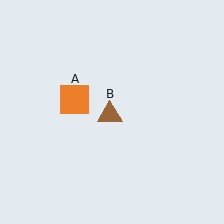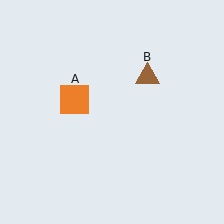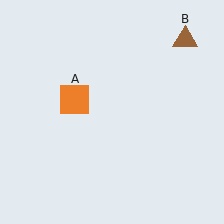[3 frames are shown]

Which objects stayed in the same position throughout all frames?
Orange square (object A) remained stationary.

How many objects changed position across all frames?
1 object changed position: brown triangle (object B).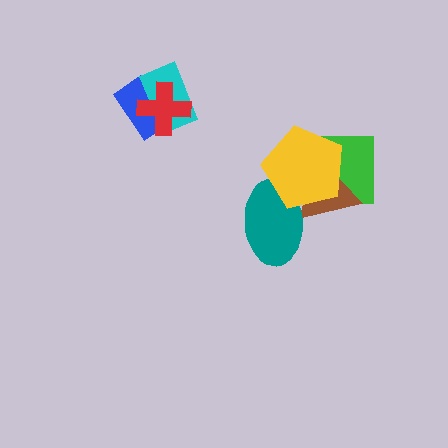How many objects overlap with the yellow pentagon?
3 objects overlap with the yellow pentagon.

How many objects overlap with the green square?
2 objects overlap with the green square.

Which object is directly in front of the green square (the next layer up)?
The brown triangle is directly in front of the green square.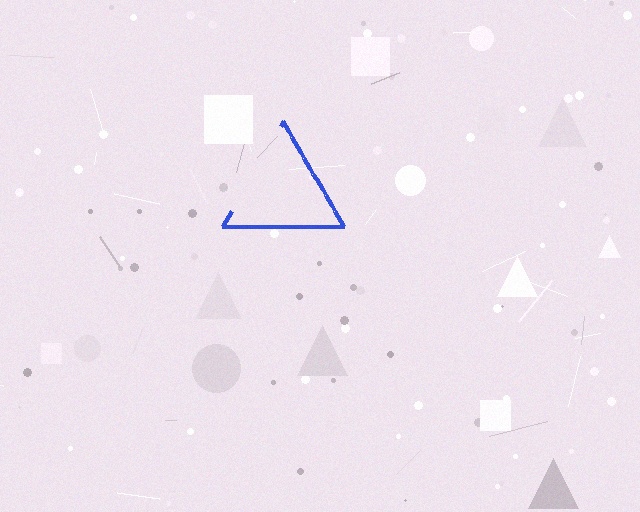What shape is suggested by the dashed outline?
The dashed outline suggests a triangle.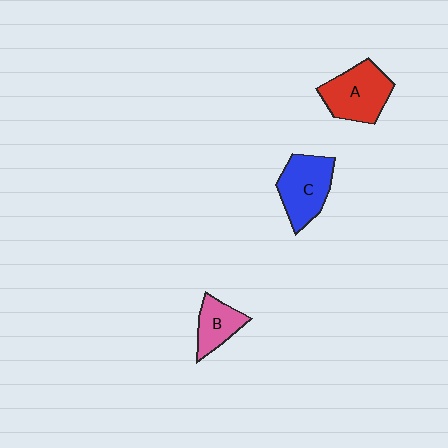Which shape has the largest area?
Shape A (red).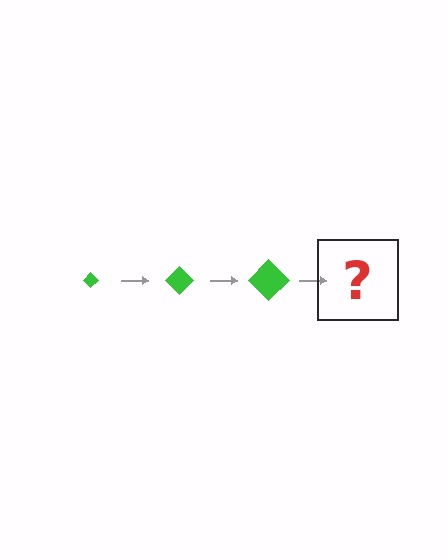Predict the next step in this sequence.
The next step is a green diamond, larger than the previous one.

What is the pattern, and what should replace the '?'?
The pattern is that the diamond gets progressively larger each step. The '?' should be a green diamond, larger than the previous one.